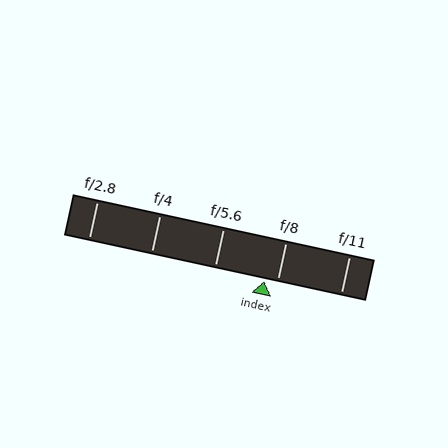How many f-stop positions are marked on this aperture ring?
There are 5 f-stop positions marked.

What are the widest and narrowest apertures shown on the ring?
The widest aperture shown is f/2.8 and the narrowest is f/11.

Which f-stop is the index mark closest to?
The index mark is closest to f/8.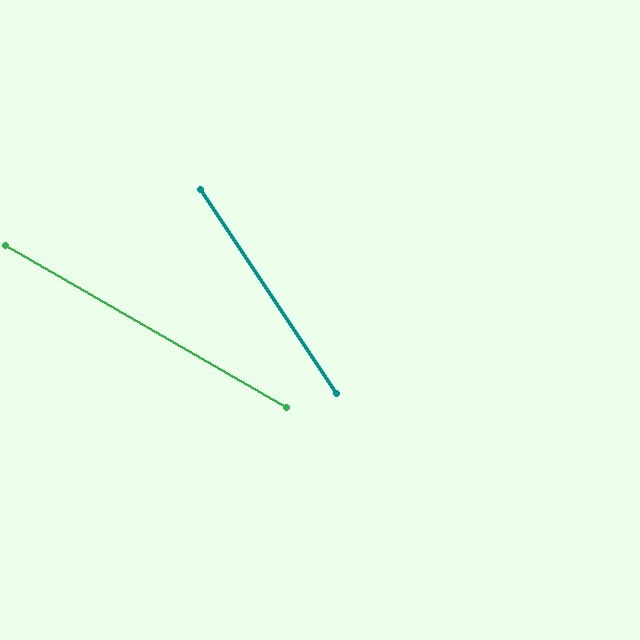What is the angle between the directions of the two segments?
Approximately 26 degrees.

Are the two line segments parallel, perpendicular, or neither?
Neither parallel nor perpendicular — they differ by about 26°.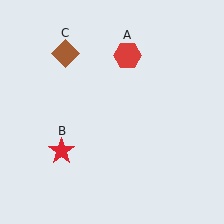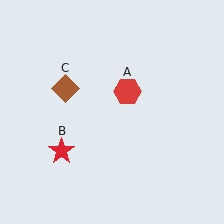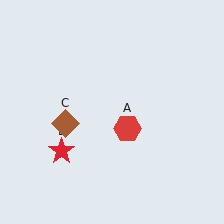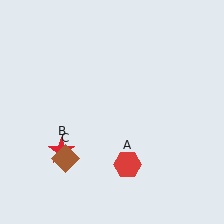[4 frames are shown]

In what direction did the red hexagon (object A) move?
The red hexagon (object A) moved down.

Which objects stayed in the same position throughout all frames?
Red star (object B) remained stationary.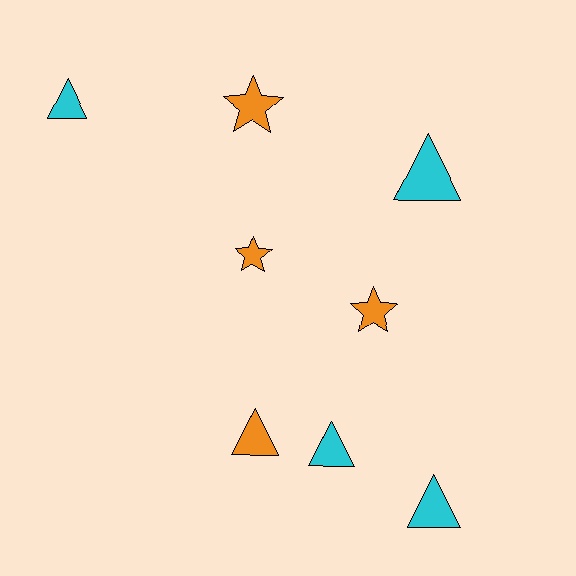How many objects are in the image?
There are 8 objects.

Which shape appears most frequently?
Triangle, with 5 objects.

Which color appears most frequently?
Cyan, with 4 objects.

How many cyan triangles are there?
There are 4 cyan triangles.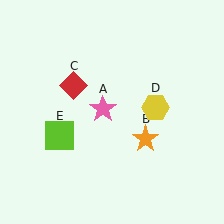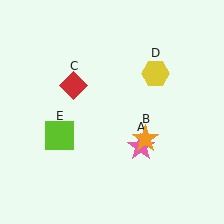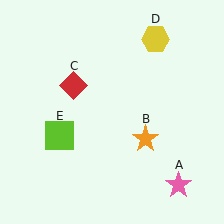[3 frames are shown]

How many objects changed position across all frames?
2 objects changed position: pink star (object A), yellow hexagon (object D).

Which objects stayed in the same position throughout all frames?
Orange star (object B) and red diamond (object C) and lime square (object E) remained stationary.